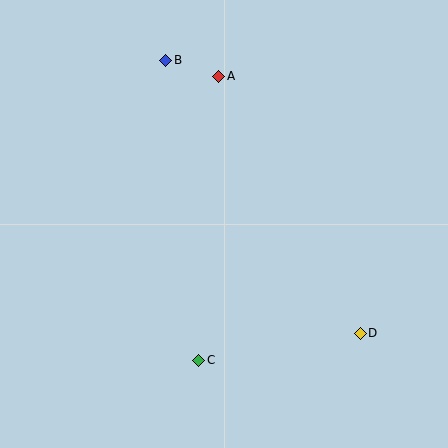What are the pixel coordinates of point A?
Point A is at (219, 76).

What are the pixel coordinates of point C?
Point C is at (199, 360).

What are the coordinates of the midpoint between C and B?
The midpoint between C and B is at (182, 210).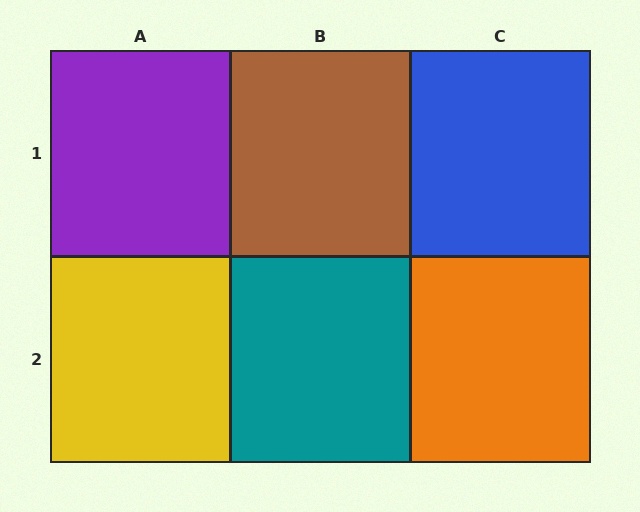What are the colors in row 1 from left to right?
Purple, brown, blue.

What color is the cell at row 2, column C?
Orange.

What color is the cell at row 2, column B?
Teal.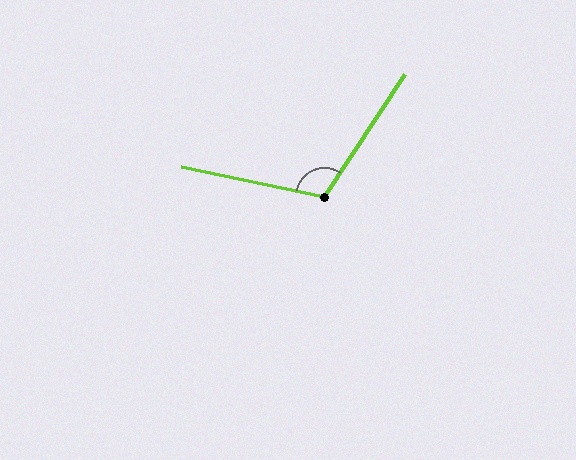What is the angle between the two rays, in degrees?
Approximately 112 degrees.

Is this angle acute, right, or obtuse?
It is obtuse.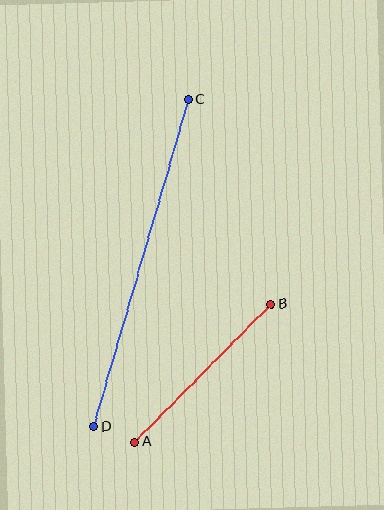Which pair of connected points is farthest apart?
Points C and D are farthest apart.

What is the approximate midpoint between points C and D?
The midpoint is at approximately (141, 263) pixels.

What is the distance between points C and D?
The distance is approximately 341 pixels.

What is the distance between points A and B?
The distance is approximately 193 pixels.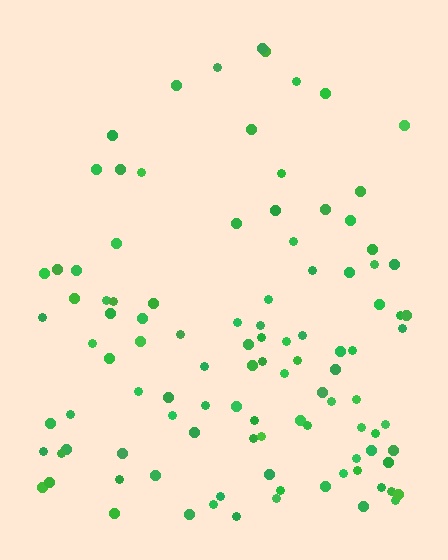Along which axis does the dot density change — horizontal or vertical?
Vertical.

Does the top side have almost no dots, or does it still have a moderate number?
Still a moderate number, just noticeably fewer than the bottom.